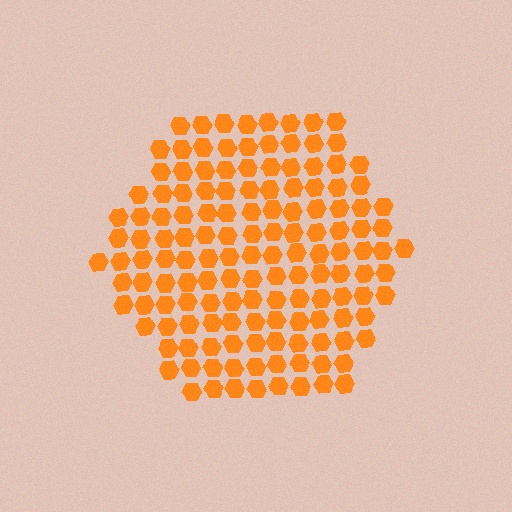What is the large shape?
The large shape is a hexagon.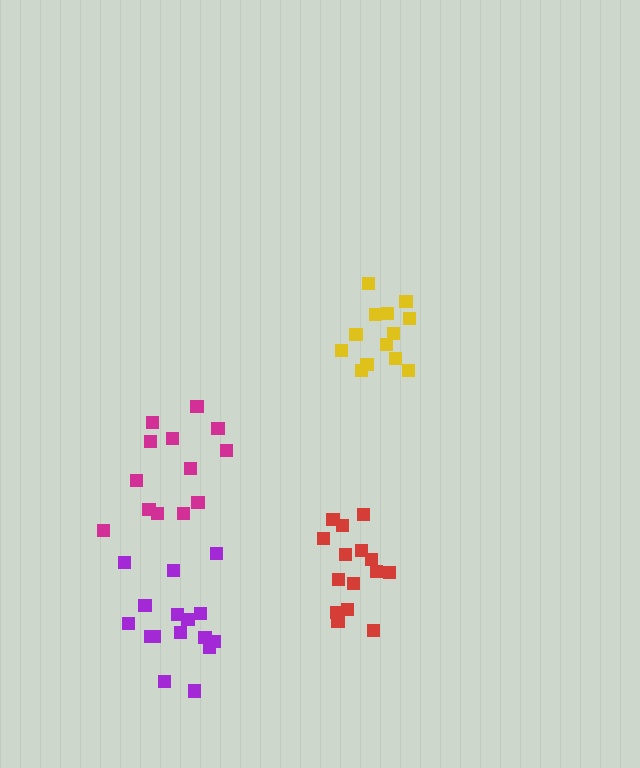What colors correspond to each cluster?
The clusters are colored: magenta, red, purple, yellow.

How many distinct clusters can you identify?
There are 4 distinct clusters.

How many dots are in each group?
Group 1: 13 dots, Group 2: 15 dots, Group 3: 16 dots, Group 4: 14 dots (58 total).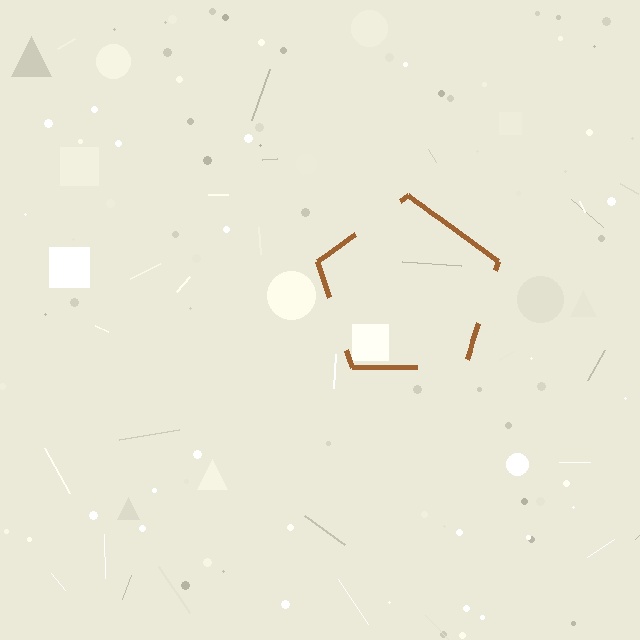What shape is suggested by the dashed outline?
The dashed outline suggests a pentagon.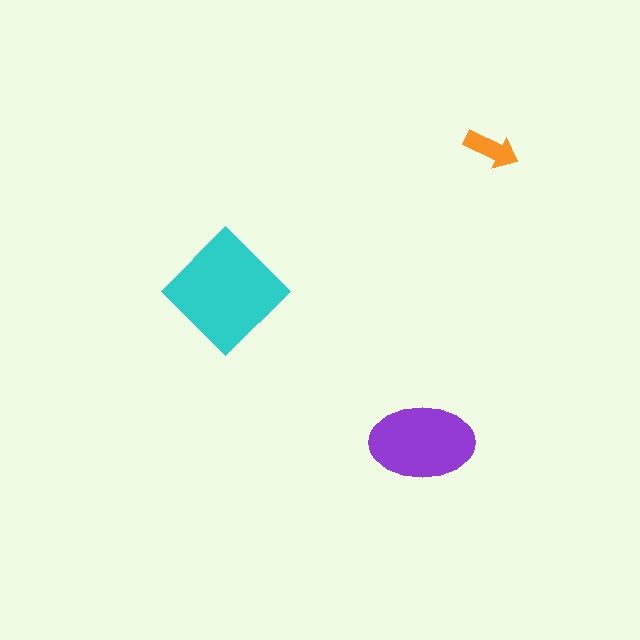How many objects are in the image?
There are 3 objects in the image.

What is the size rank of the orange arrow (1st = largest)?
3rd.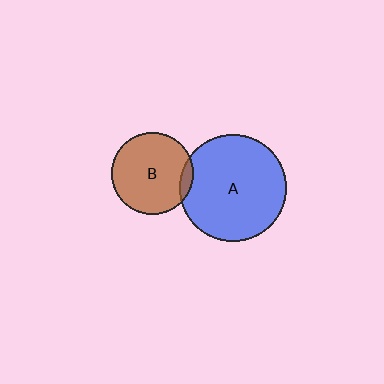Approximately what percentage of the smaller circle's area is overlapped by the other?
Approximately 5%.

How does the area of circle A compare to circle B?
Approximately 1.7 times.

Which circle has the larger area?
Circle A (blue).